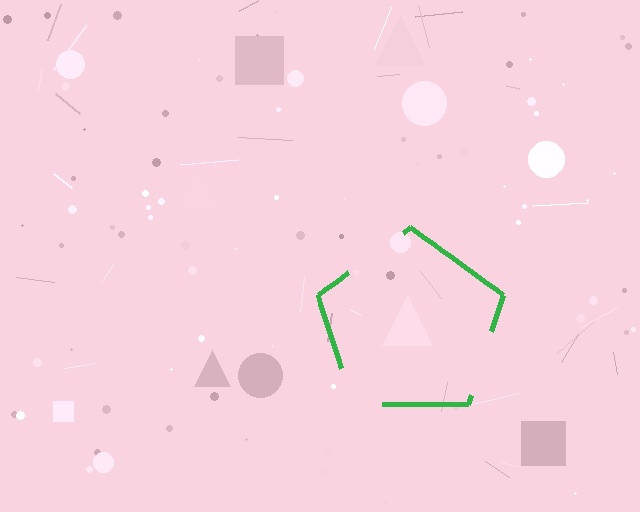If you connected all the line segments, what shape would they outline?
They would outline a pentagon.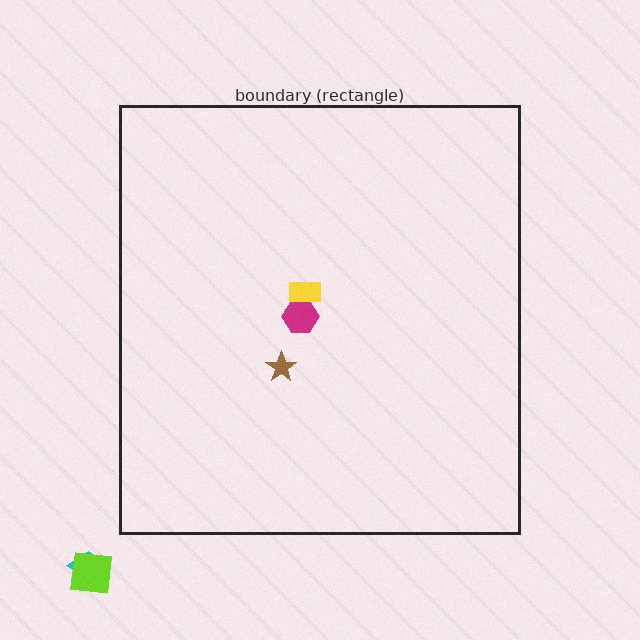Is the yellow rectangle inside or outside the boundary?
Inside.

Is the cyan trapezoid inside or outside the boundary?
Outside.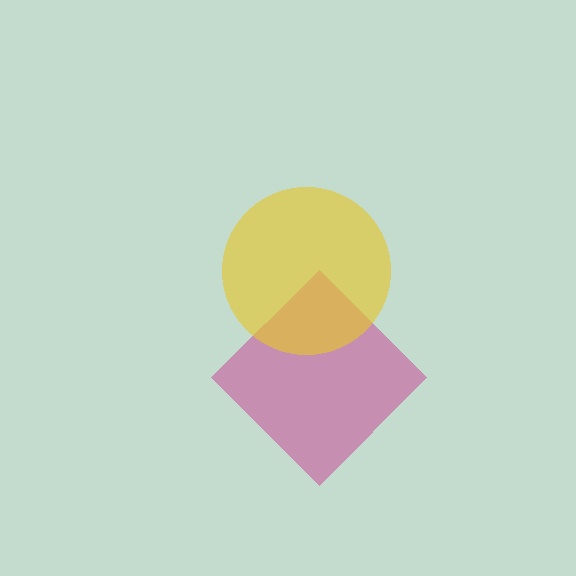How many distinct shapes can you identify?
There are 2 distinct shapes: a magenta diamond, a yellow circle.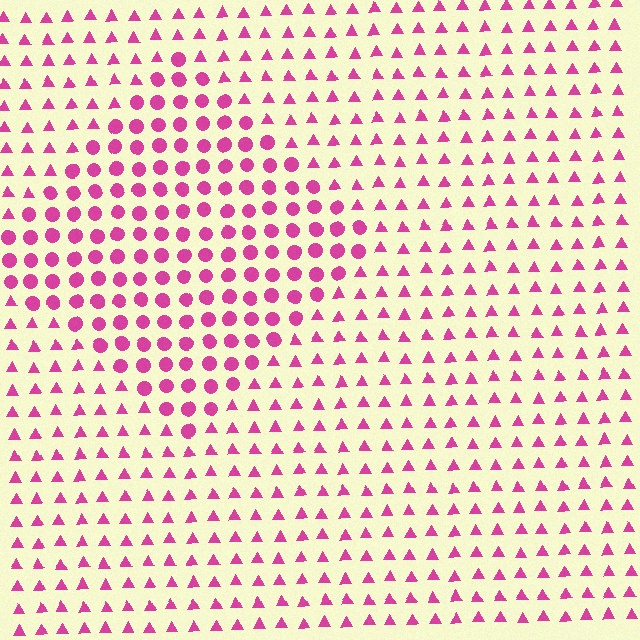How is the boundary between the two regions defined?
The boundary is defined by a change in element shape: circles inside vs. triangles outside. All elements share the same color and spacing.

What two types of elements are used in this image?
The image uses circles inside the diamond region and triangles outside it.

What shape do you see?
I see a diamond.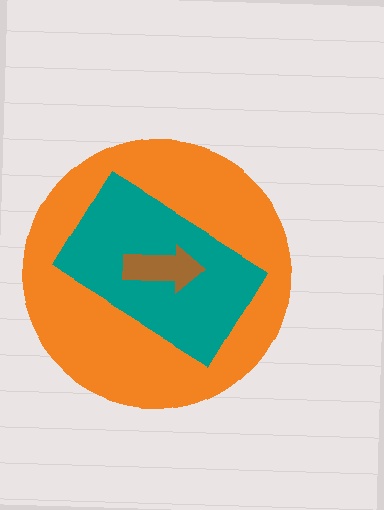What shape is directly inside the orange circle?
The teal rectangle.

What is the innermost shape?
The brown arrow.